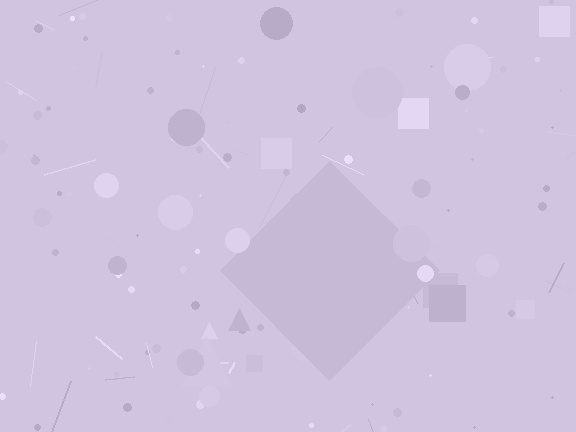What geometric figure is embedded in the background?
A diamond is embedded in the background.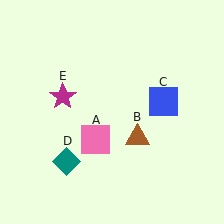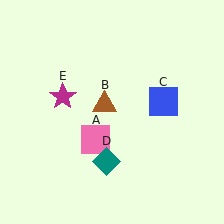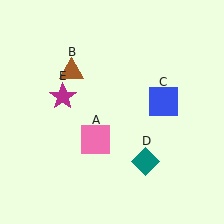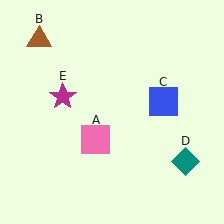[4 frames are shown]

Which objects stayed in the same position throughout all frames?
Pink square (object A) and blue square (object C) and magenta star (object E) remained stationary.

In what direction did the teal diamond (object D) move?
The teal diamond (object D) moved right.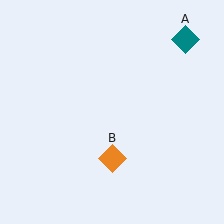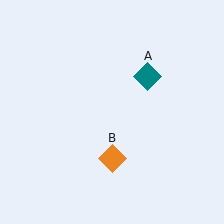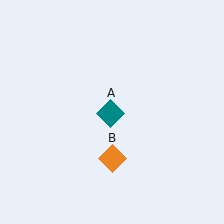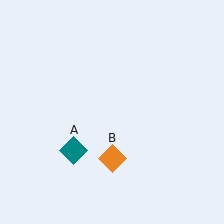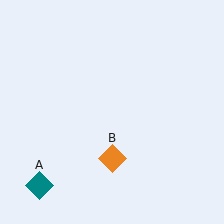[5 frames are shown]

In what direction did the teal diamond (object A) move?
The teal diamond (object A) moved down and to the left.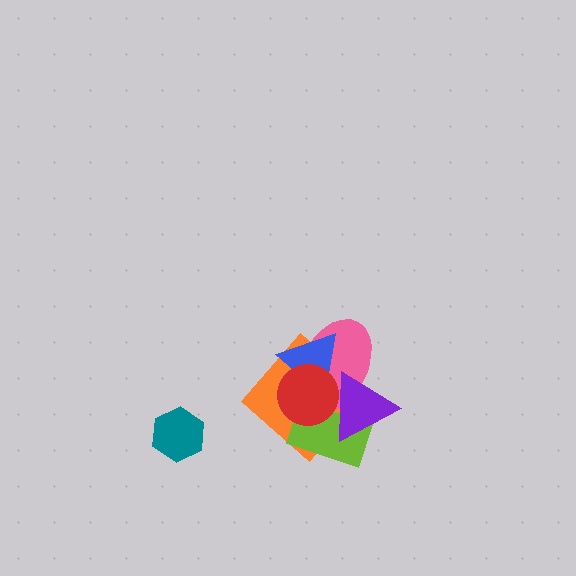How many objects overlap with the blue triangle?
4 objects overlap with the blue triangle.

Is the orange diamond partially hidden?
Yes, it is partially covered by another shape.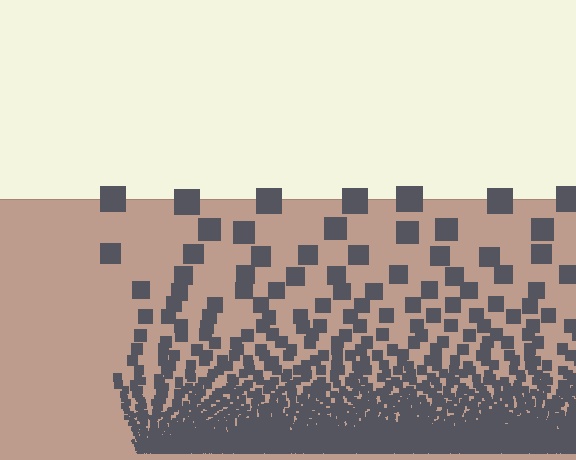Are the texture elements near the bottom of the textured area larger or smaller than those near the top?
Smaller. The gradient is inverted — elements near the bottom are smaller and denser.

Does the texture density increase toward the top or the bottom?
Density increases toward the bottom.